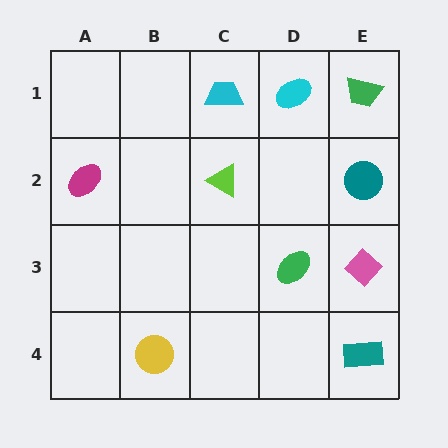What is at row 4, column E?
A teal rectangle.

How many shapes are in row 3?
2 shapes.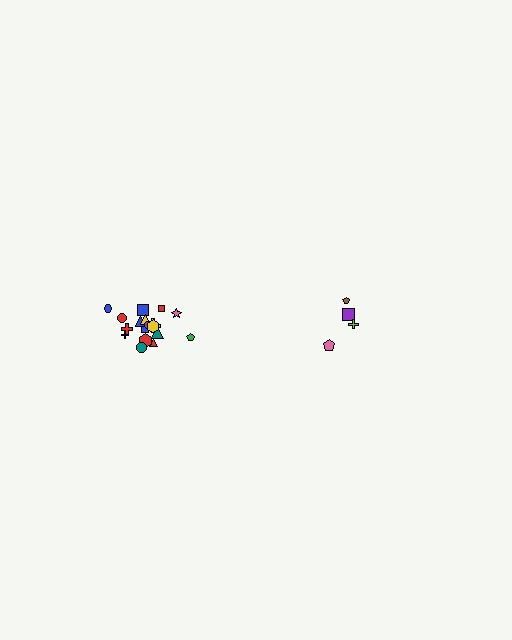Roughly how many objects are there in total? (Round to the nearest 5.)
Roughly 20 objects in total.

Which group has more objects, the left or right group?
The left group.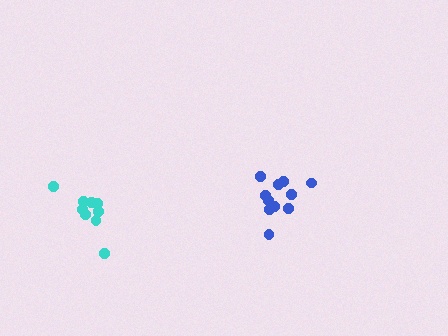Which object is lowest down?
The cyan cluster is bottommost.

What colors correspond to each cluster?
The clusters are colored: blue, cyan.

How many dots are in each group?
Group 1: 11 dots, Group 2: 9 dots (20 total).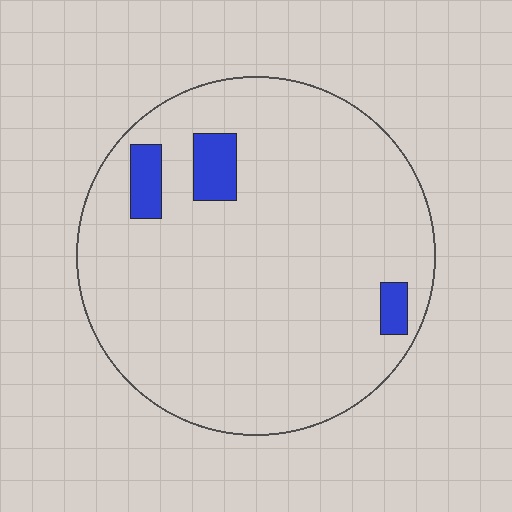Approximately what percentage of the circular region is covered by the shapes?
Approximately 5%.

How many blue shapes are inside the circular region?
3.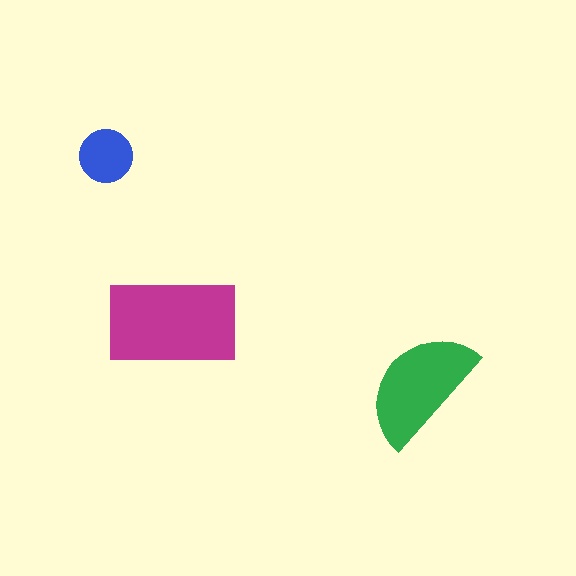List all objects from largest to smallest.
The magenta rectangle, the green semicircle, the blue circle.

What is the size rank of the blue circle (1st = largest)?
3rd.